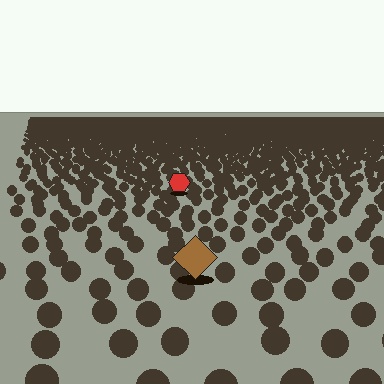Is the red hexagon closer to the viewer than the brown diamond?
No. The brown diamond is closer — you can tell from the texture gradient: the ground texture is coarser near it.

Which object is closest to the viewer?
The brown diamond is closest. The texture marks near it are larger and more spread out.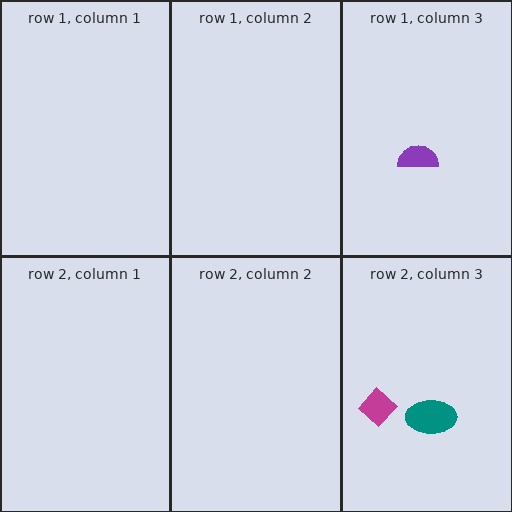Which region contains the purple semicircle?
The row 1, column 3 region.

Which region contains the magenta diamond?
The row 2, column 3 region.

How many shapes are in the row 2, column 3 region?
2.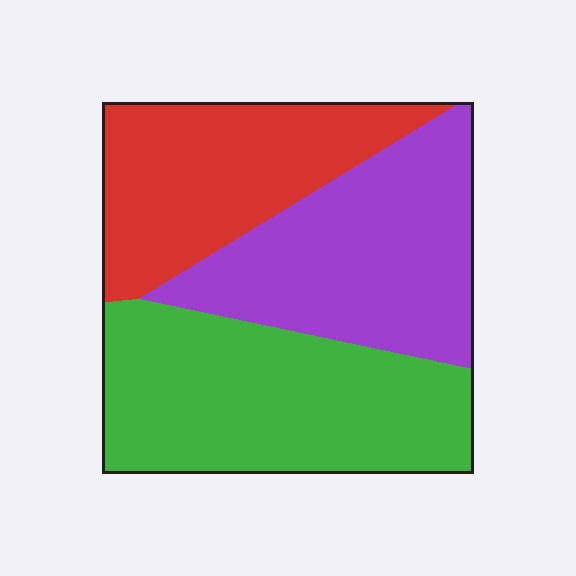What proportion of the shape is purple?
Purple takes up between a quarter and a half of the shape.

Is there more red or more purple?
Purple.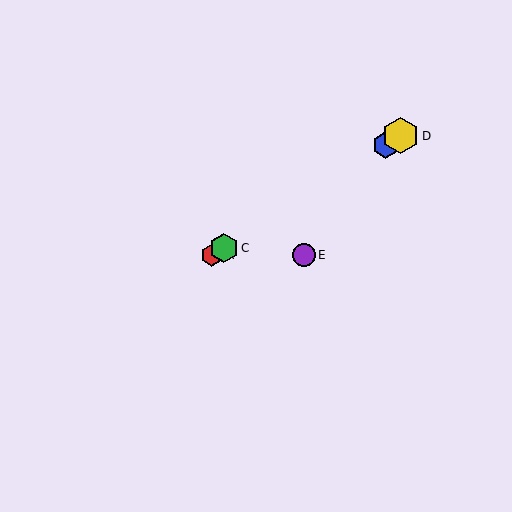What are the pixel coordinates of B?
Object B is at (386, 145).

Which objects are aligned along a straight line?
Objects A, B, C, D are aligned along a straight line.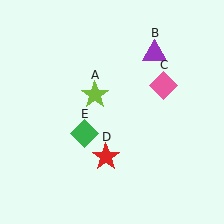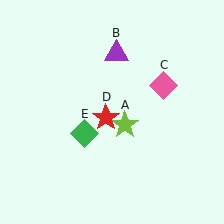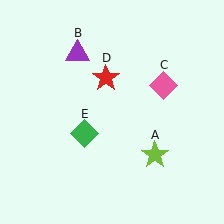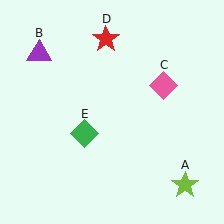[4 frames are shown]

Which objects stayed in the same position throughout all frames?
Pink diamond (object C) and green diamond (object E) remained stationary.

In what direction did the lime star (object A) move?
The lime star (object A) moved down and to the right.